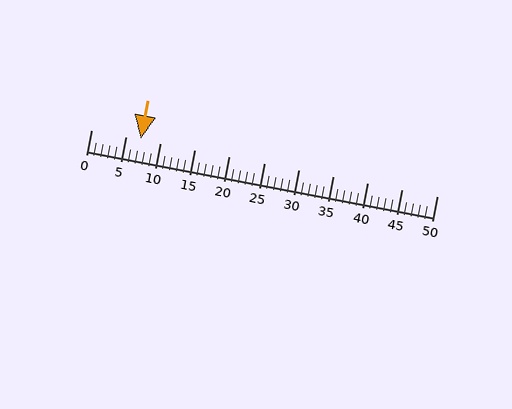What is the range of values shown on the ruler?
The ruler shows values from 0 to 50.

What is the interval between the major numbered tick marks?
The major tick marks are spaced 5 units apart.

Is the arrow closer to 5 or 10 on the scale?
The arrow is closer to 5.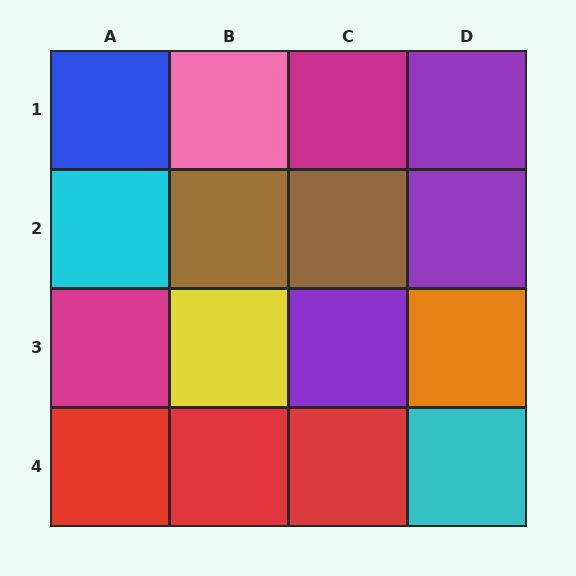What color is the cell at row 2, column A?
Cyan.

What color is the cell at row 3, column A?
Magenta.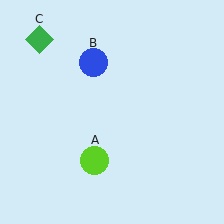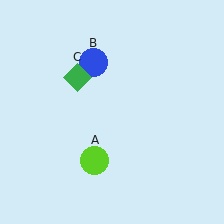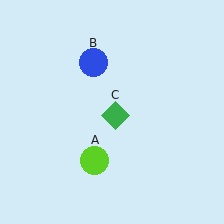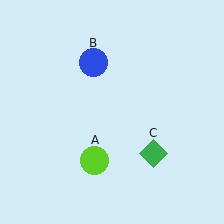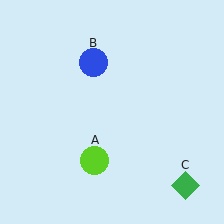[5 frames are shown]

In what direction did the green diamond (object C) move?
The green diamond (object C) moved down and to the right.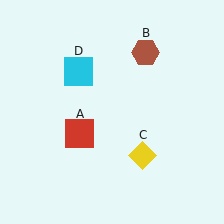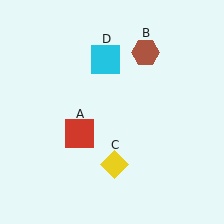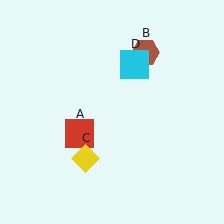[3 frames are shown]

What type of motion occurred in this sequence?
The yellow diamond (object C), cyan square (object D) rotated clockwise around the center of the scene.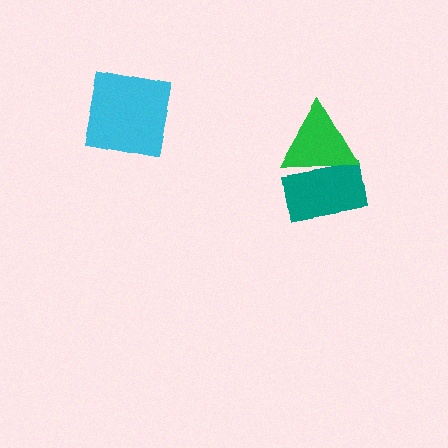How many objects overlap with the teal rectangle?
1 object overlaps with the teal rectangle.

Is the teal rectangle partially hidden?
Yes, it is partially covered by another shape.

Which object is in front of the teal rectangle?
The green triangle is in front of the teal rectangle.